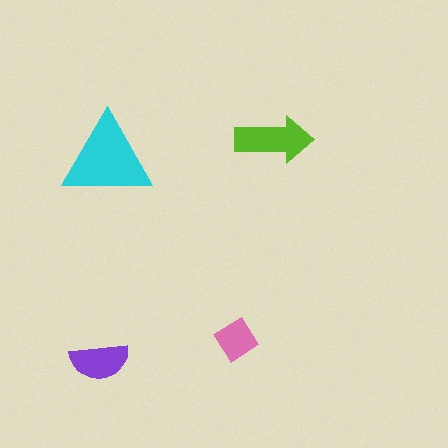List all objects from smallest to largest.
The pink diamond, the purple semicircle, the lime arrow, the cyan triangle.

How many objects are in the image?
There are 4 objects in the image.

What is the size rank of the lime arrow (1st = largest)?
2nd.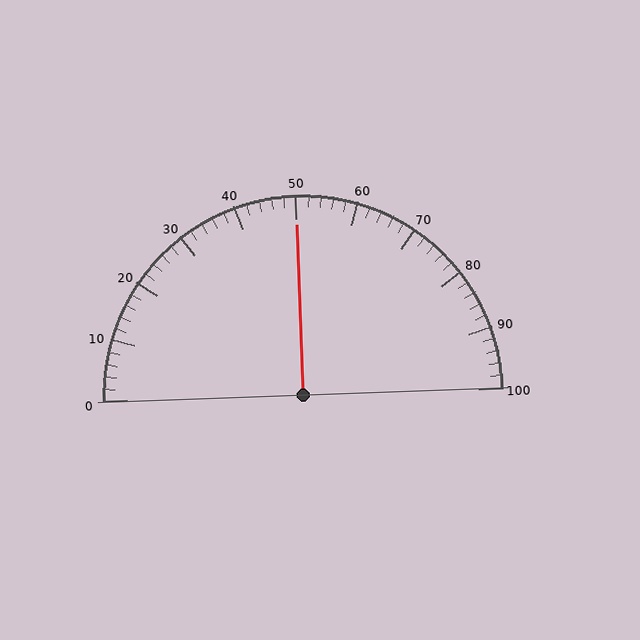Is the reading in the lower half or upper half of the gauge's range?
The reading is in the upper half of the range (0 to 100).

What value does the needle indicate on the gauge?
The needle indicates approximately 50.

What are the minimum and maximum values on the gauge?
The gauge ranges from 0 to 100.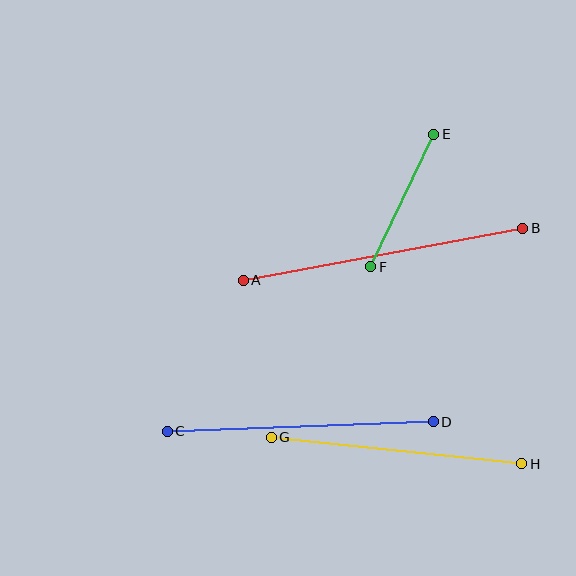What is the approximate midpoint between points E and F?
The midpoint is at approximately (402, 201) pixels.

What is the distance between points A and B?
The distance is approximately 284 pixels.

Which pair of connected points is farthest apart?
Points A and B are farthest apart.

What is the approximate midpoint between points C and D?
The midpoint is at approximately (300, 426) pixels.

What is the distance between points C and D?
The distance is approximately 266 pixels.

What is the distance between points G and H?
The distance is approximately 252 pixels.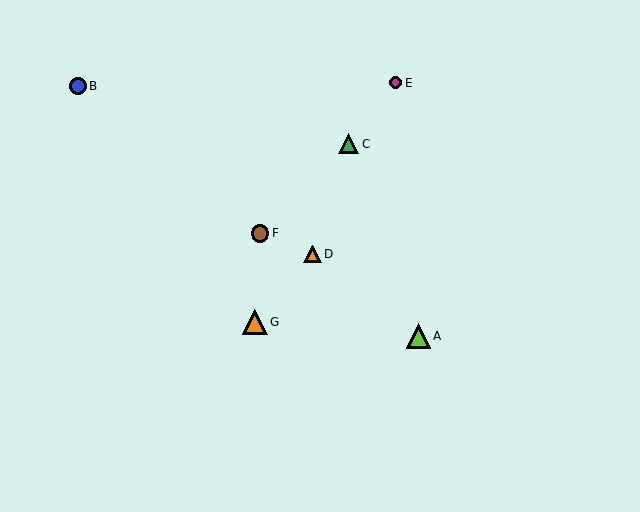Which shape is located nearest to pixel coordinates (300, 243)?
The orange triangle (labeled D) at (312, 254) is nearest to that location.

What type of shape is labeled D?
Shape D is an orange triangle.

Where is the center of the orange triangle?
The center of the orange triangle is at (255, 322).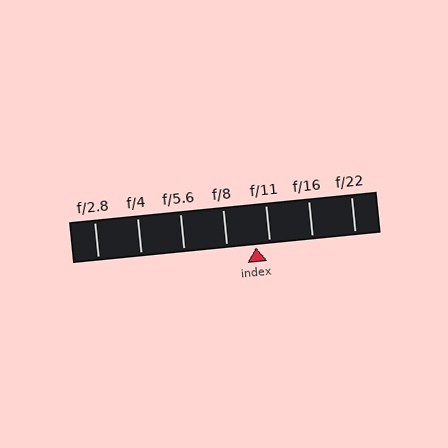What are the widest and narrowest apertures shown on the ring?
The widest aperture shown is f/2.8 and the narrowest is f/22.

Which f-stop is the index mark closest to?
The index mark is closest to f/11.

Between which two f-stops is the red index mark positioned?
The index mark is between f/8 and f/11.